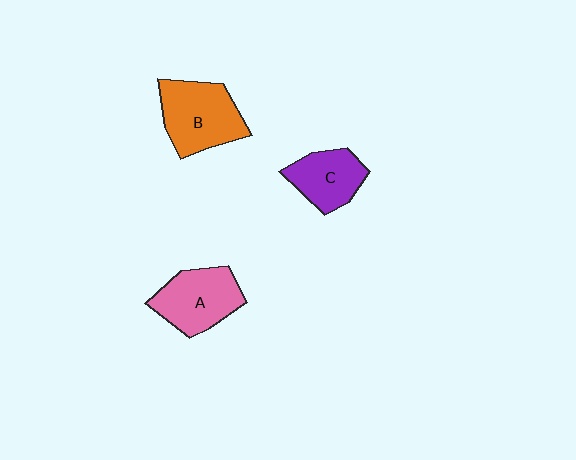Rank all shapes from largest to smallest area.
From largest to smallest: B (orange), A (pink), C (purple).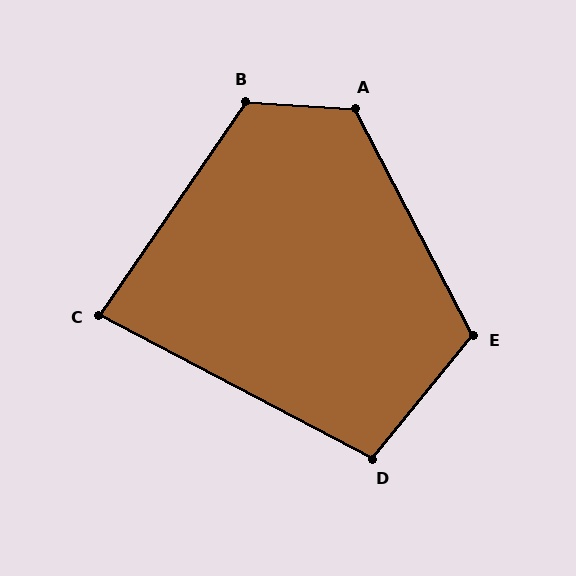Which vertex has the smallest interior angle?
C, at approximately 83 degrees.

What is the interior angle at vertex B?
Approximately 121 degrees (obtuse).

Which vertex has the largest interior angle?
A, at approximately 121 degrees.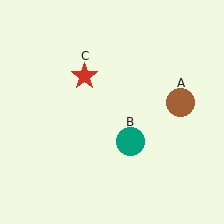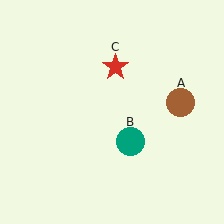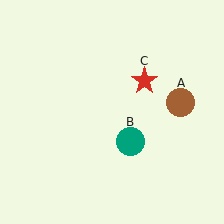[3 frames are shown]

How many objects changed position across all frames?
1 object changed position: red star (object C).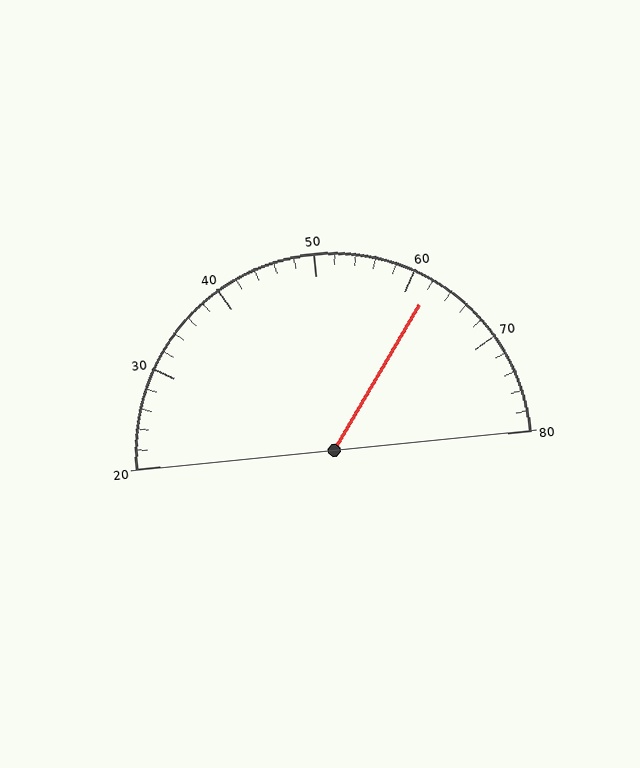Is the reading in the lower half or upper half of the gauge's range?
The reading is in the upper half of the range (20 to 80).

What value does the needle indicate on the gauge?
The needle indicates approximately 62.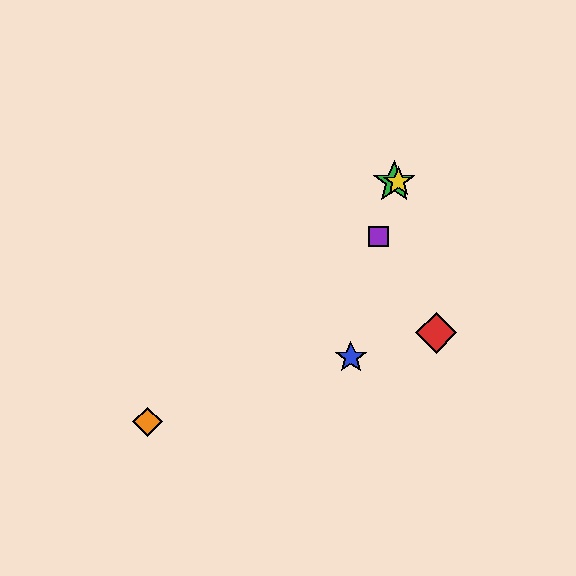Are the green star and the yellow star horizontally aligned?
Yes, both are at y≈182.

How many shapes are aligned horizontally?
2 shapes (the green star, the yellow star) are aligned horizontally.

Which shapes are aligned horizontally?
The green star, the yellow star are aligned horizontally.